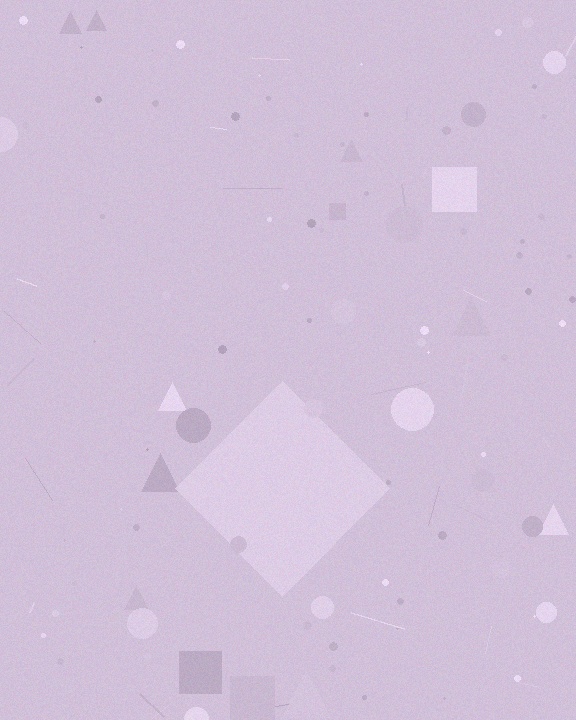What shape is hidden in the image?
A diamond is hidden in the image.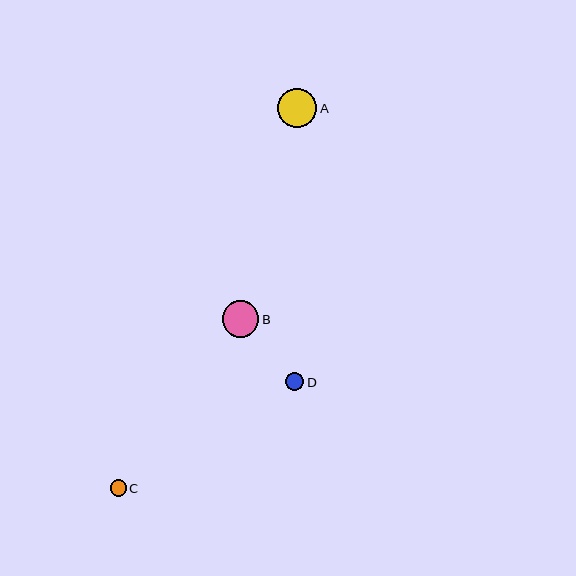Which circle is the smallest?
Circle C is the smallest with a size of approximately 16 pixels.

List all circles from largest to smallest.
From largest to smallest: A, B, D, C.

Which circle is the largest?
Circle A is the largest with a size of approximately 39 pixels.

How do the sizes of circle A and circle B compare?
Circle A and circle B are approximately the same size.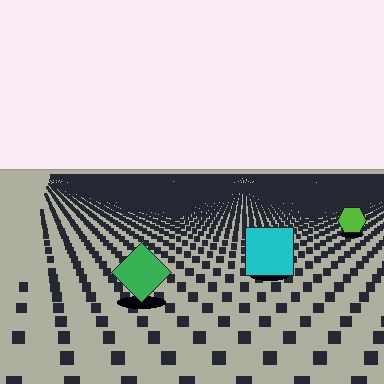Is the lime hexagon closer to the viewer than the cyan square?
No. The cyan square is closer — you can tell from the texture gradient: the ground texture is coarser near it.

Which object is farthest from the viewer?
The lime hexagon is farthest from the viewer. It appears smaller and the ground texture around it is denser.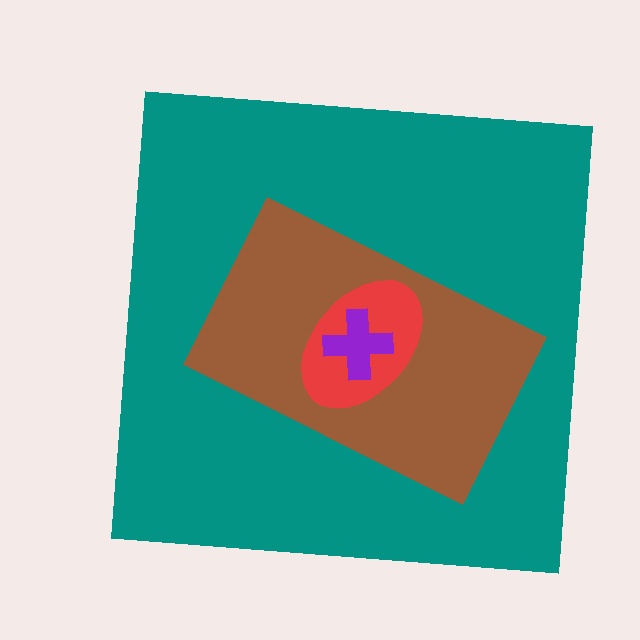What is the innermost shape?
The purple cross.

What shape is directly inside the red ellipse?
The purple cross.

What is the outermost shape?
The teal square.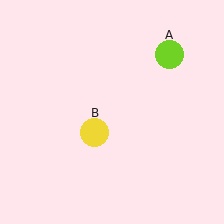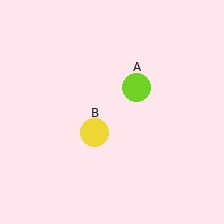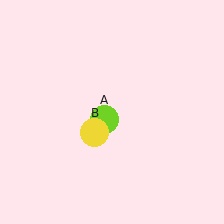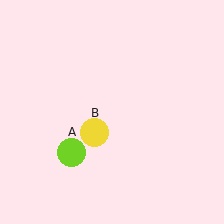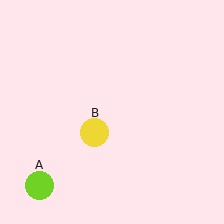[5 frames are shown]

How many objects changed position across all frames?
1 object changed position: lime circle (object A).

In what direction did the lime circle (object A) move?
The lime circle (object A) moved down and to the left.